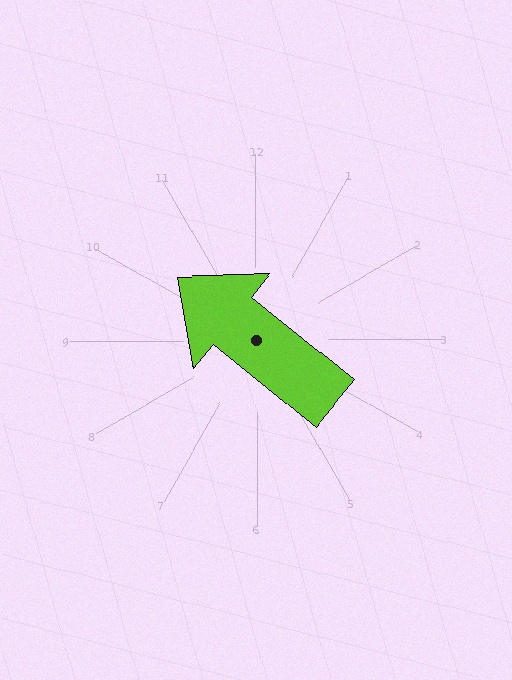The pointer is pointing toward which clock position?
Roughly 10 o'clock.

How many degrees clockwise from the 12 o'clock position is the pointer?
Approximately 309 degrees.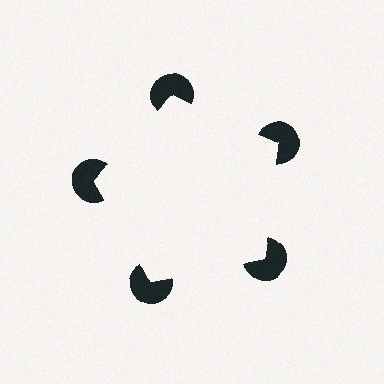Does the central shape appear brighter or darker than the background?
It typically appears slightly brighter than the background, even though no actual brightness change is drawn.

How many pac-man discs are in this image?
There are 5 — one at each vertex of the illusory pentagon.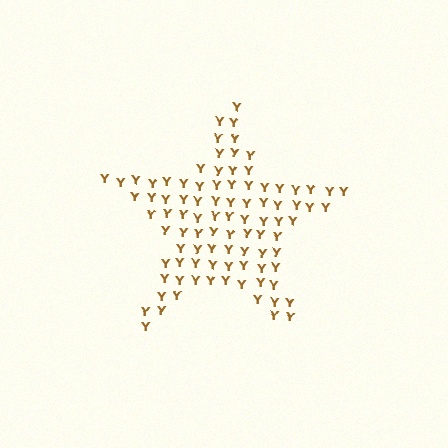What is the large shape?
The large shape is a star.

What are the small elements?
The small elements are letter Y's.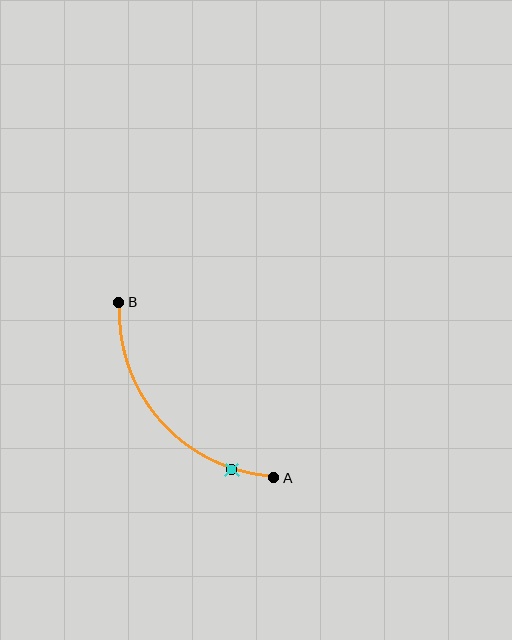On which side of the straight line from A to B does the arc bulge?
The arc bulges below and to the left of the straight line connecting A and B.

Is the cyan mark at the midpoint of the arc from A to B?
No. The cyan mark lies on the arc but is closer to endpoint A. The arc midpoint would be at the point on the curve equidistant along the arc from both A and B.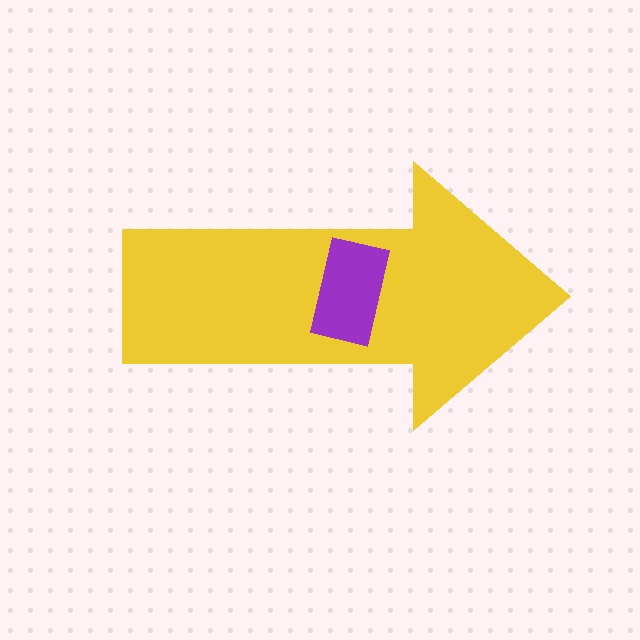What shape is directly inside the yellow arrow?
The purple rectangle.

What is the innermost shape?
The purple rectangle.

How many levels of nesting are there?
2.